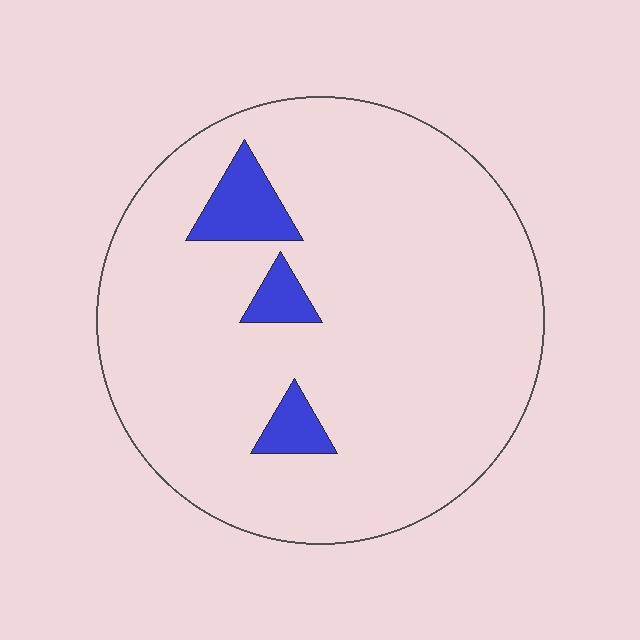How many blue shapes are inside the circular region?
3.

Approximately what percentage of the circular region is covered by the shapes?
Approximately 10%.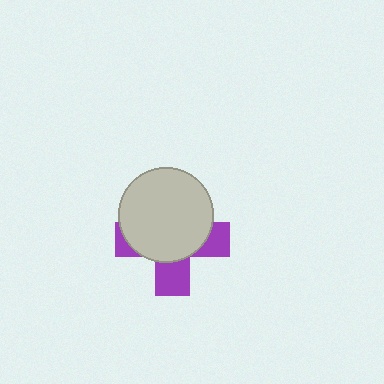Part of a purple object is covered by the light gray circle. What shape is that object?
It is a cross.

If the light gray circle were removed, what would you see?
You would see the complete purple cross.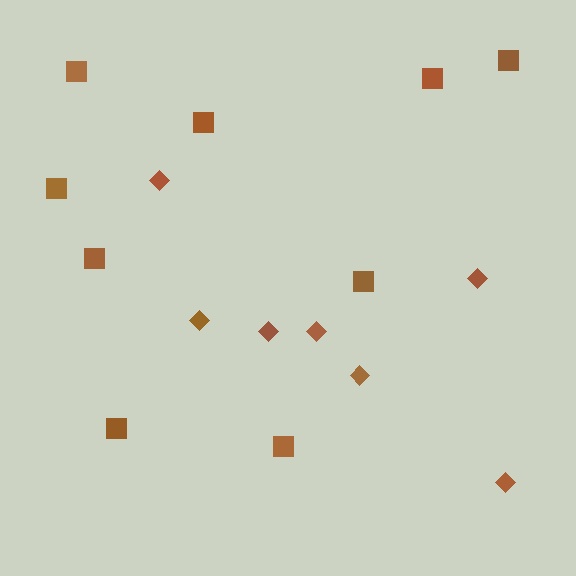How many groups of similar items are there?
There are 2 groups: one group of squares (9) and one group of diamonds (7).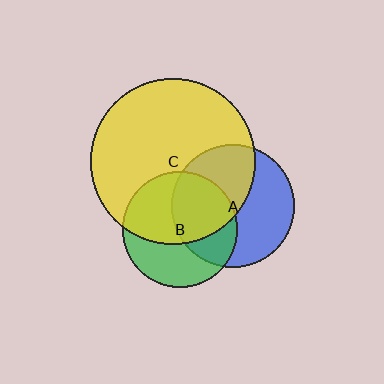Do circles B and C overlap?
Yes.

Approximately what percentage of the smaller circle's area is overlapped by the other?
Approximately 60%.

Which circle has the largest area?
Circle C (yellow).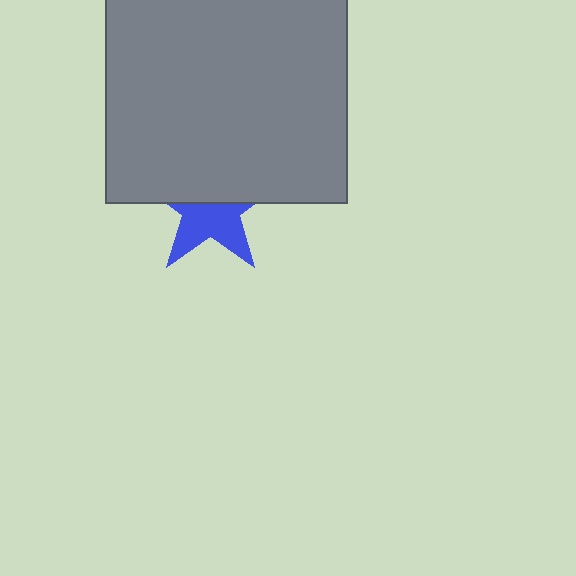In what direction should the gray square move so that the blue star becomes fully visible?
The gray square should move up. That is the shortest direction to clear the overlap and leave the blue star fully visible.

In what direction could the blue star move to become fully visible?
The blue star could move down. That would shift it out from behind the gray square entirely.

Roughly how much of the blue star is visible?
About half of it is visible (roughly 50%).